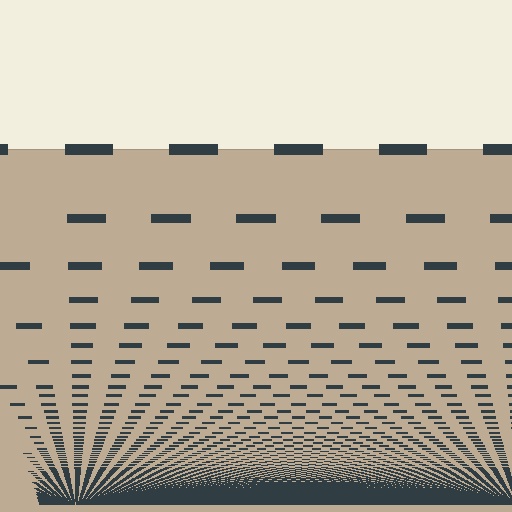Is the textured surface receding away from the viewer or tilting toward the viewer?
The surface appears to tilt toward the viewer. Texture elements get larger and sparser toward the top.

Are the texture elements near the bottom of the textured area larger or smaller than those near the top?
Smaller. The gradient is inverted — elements near the bottom are smaller and denser.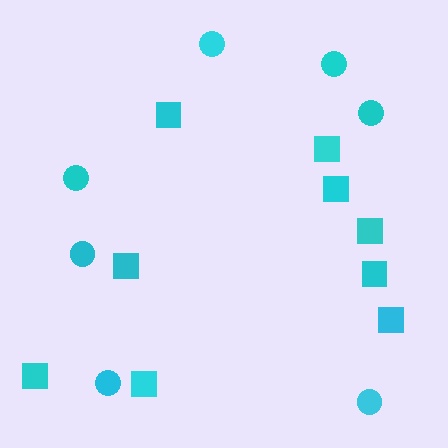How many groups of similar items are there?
There are 2 groups: one group of squares (9) and one group of circles (7).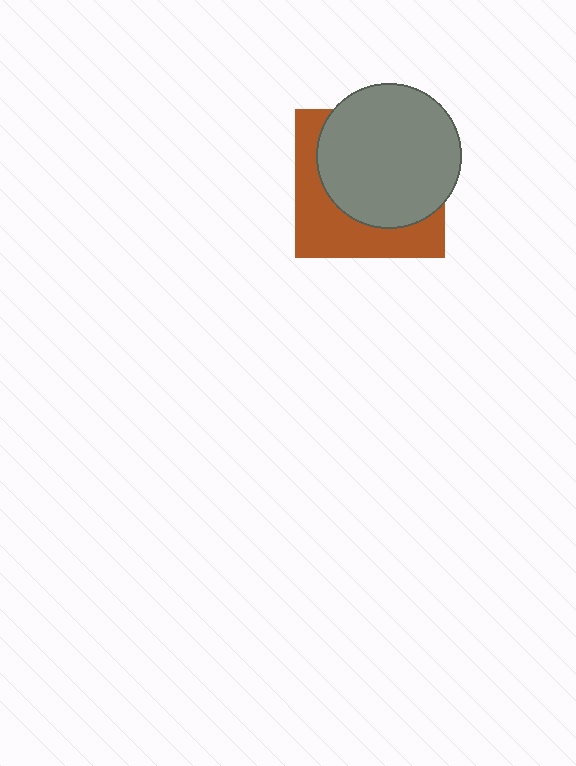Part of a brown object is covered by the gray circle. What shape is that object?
It is a square.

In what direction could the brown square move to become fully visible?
The brown square could move toward the lower-left. That would shift it out from behind the gray circle entirely.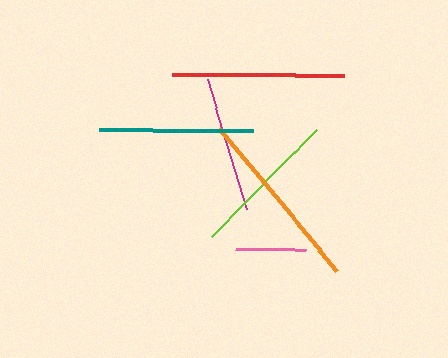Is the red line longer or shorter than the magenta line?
The red line is longer than the magenta line.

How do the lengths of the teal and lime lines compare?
The teal and lime lines are approximately the same length.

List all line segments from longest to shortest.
From longest to shortest: orange, red, teal, lime, magenta, pink.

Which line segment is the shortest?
The pink line is the shortest at approximately 70 pixels.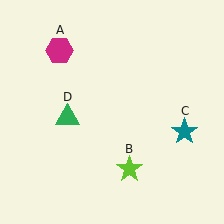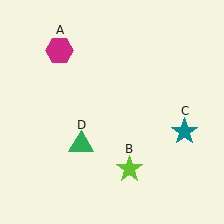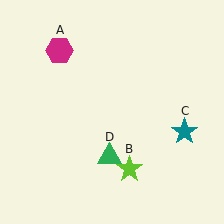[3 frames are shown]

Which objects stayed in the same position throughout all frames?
Magenta hexagon (object A) and lime star (object B) and teal star (object C) remained stationary.